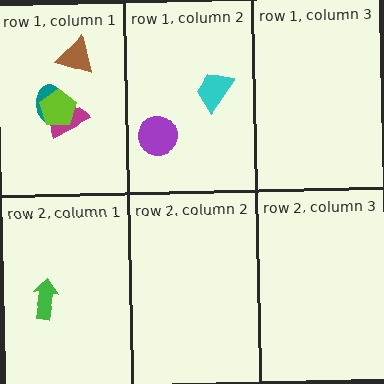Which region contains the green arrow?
The row 2, column 1 region.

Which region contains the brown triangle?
The row 1, column 1 region.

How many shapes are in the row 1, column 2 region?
2.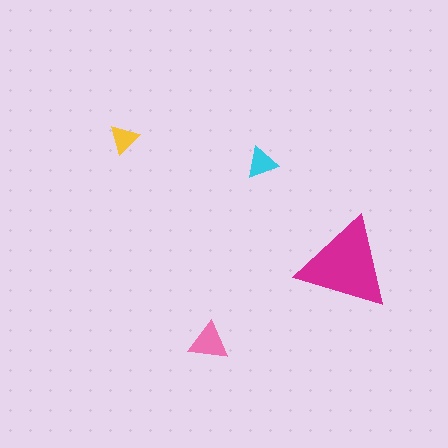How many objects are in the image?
There are 4 objects in the image.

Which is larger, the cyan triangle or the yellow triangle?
The cyan one.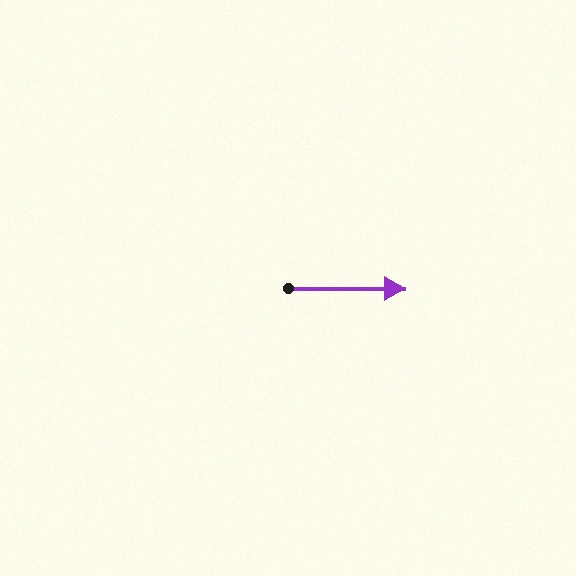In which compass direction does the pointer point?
East.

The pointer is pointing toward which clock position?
Roughly 3 o'clock.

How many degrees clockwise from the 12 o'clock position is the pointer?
Approximately 90 degrees.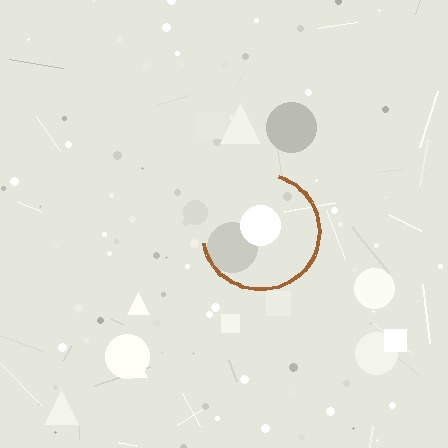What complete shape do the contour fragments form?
The contour fragments form a circle.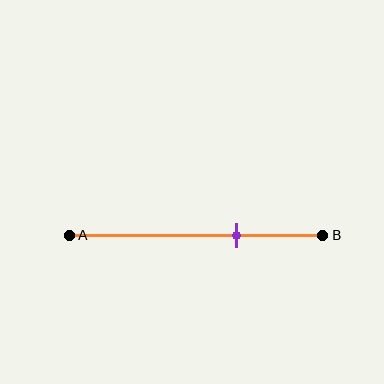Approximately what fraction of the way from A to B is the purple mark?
The purple mark is approximately 65% of the way from A to B.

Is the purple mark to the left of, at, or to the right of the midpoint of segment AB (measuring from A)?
The purple mark is to the right of the midpoint of segment AB.